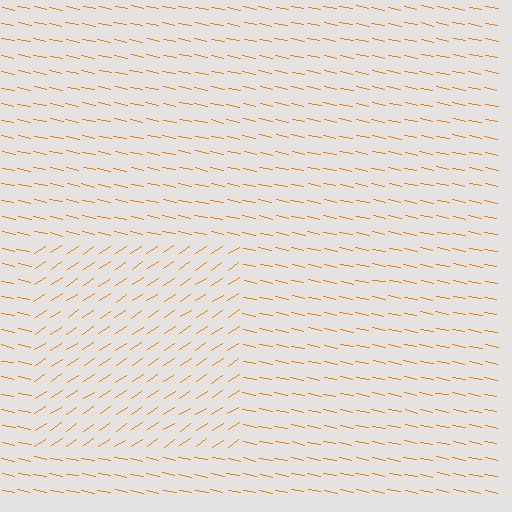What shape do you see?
I see a rectangle.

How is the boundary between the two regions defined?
The boundary is defined purely by a change in line orientation (approximately 45 degrees difference). All lines are the same color and thickness.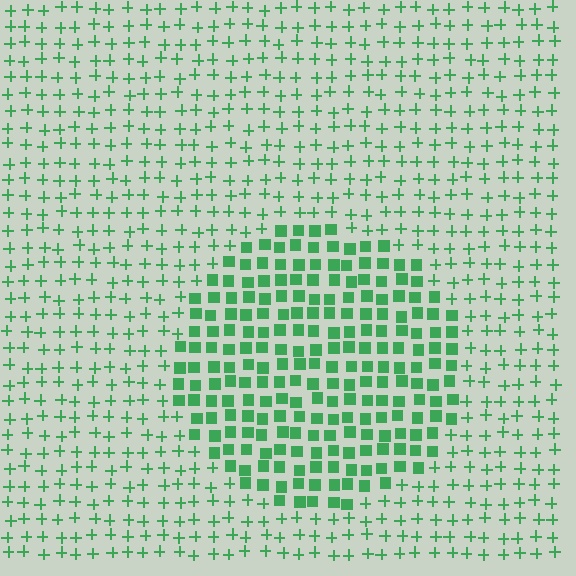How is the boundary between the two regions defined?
The boundary is defined by a change in element shape: squares inside vs. plus signs outside. All elements share the same color and spacing.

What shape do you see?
I see a circle.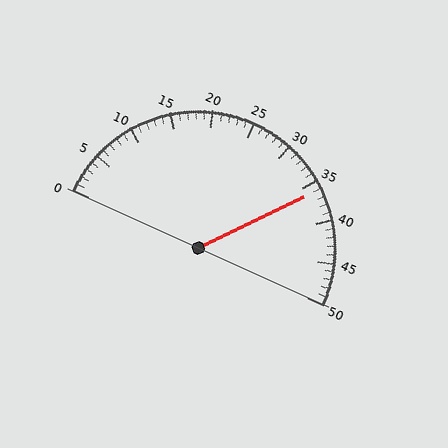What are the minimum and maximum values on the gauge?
The gauge ranges from 0 to 50.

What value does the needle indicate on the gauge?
The needle indicates approximately 36.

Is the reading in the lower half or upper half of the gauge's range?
The reading is in the upper half of the range (0 to 50).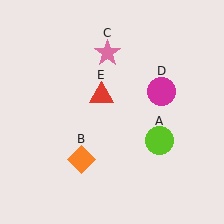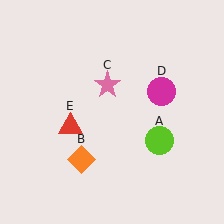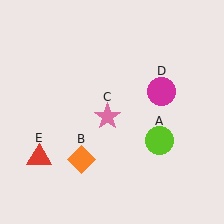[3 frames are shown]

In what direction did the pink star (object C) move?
The pink star (object C) moved down.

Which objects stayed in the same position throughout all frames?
Lime circle (object A) and orange diamond (object B) and magenta circle (object D) remained stationary.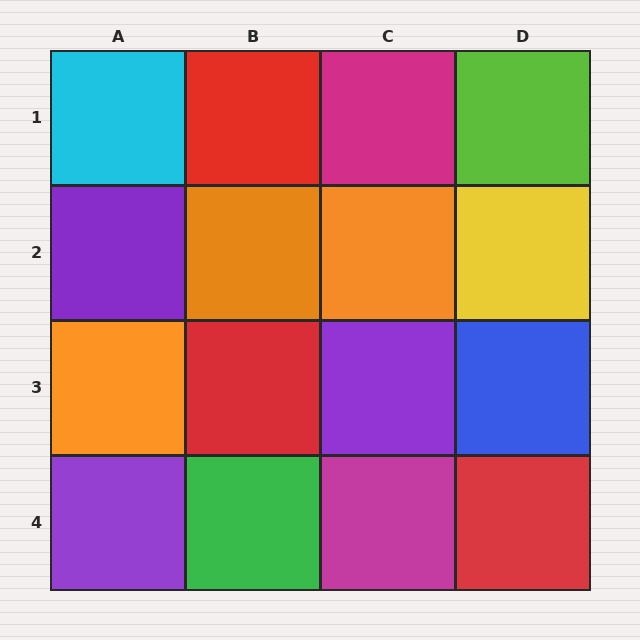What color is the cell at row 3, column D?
Blue.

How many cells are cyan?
1 cell is cyan.